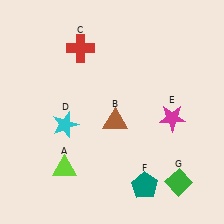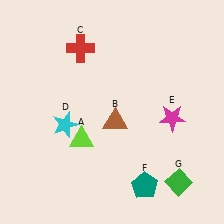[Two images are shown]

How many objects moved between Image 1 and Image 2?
1 object moved between the two images.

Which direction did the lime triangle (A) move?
The lime triangle (A) moved up.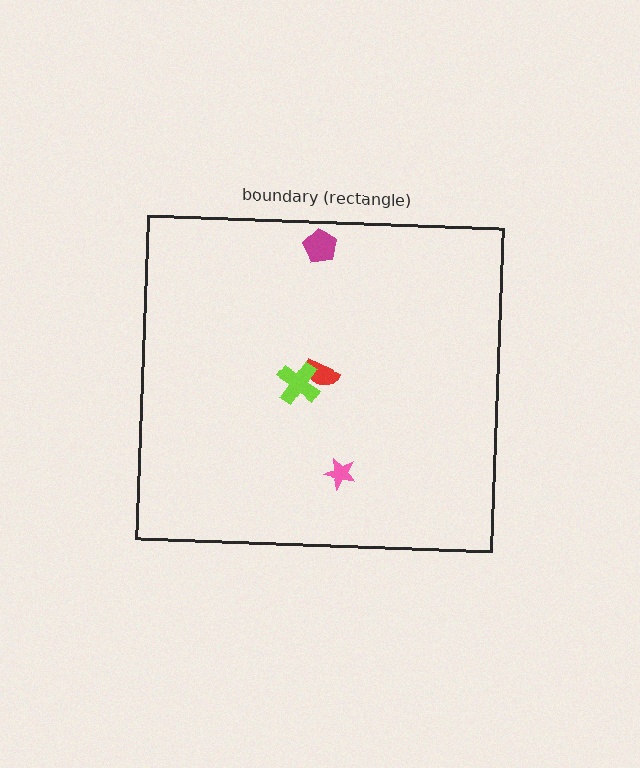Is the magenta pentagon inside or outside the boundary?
Inside.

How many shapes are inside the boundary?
4 inside, 0 outside.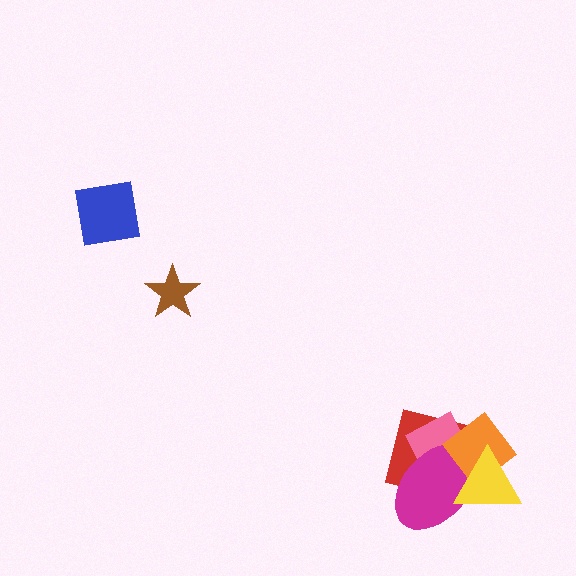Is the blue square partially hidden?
No, no other shape covers it.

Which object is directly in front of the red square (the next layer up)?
The pink square is directly in front of the red square.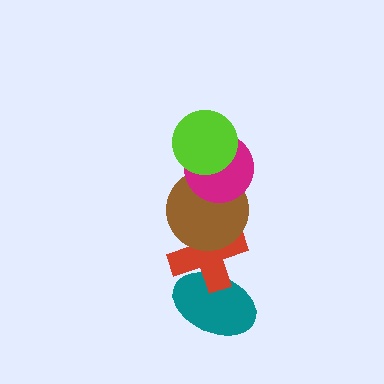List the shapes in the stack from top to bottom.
From top to bottom: the lime circle, the magenta circle, the brown circle, the red cross, the teal ellipse.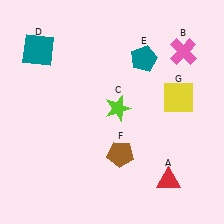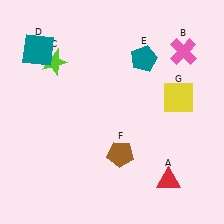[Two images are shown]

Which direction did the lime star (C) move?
The lime star (C) moved left.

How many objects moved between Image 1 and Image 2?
1 object moved between the two images.